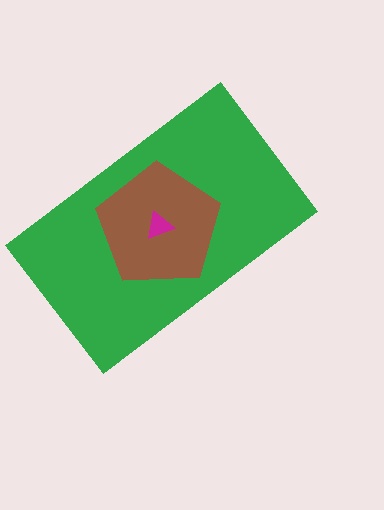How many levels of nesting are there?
3.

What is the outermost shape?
The green rectangle.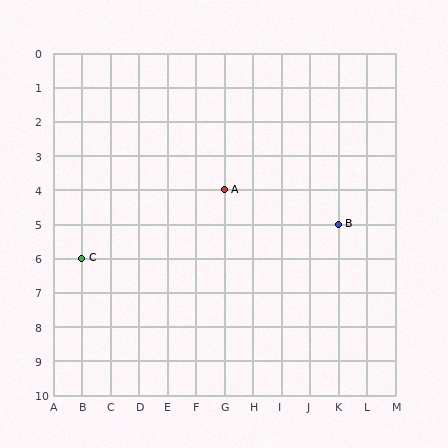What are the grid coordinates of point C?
Point C is at grid coordinates (B, 6).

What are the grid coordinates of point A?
Point A is at grid coordinates (G, 4).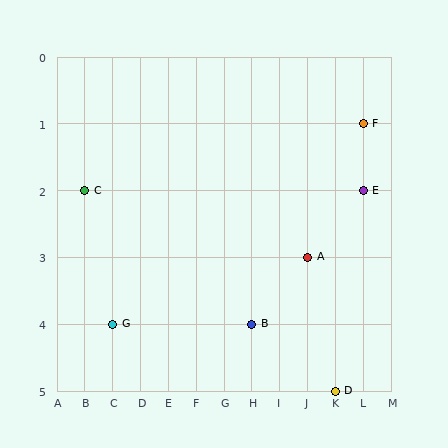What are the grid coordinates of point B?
Point B is at grid coordinates (H, 4).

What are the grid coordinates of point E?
Point E is at grid coordinates (L, 2).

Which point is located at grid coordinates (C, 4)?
Point G is at (C, 4).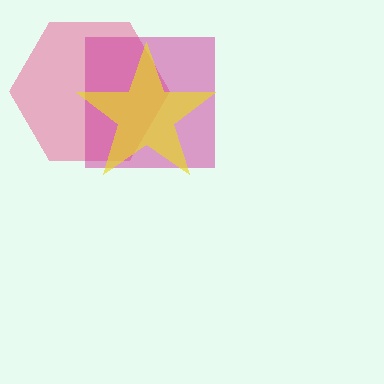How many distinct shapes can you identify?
There are 3 distinct shapes: a pink hexagon, a magenta square, a yellow star.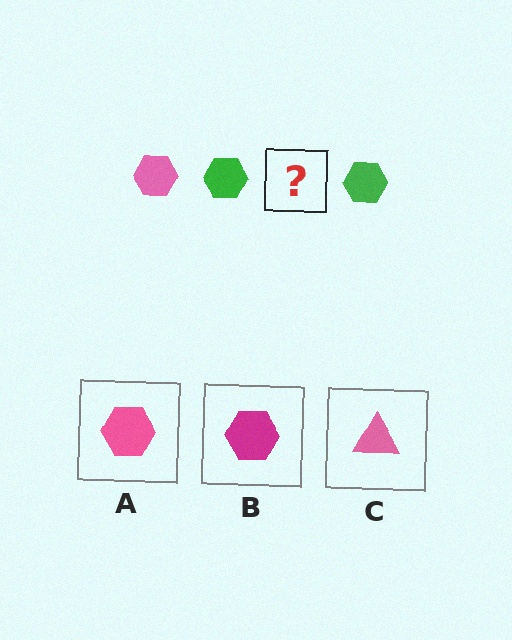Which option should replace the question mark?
Option A.